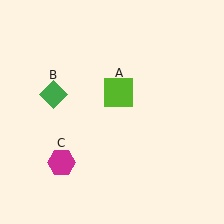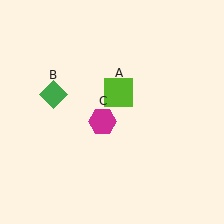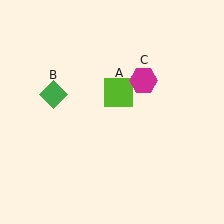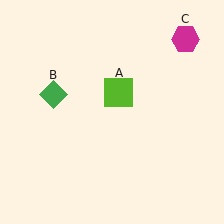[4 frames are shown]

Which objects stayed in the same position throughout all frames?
Lime square (object A) and green diamond (object B) remained stationary.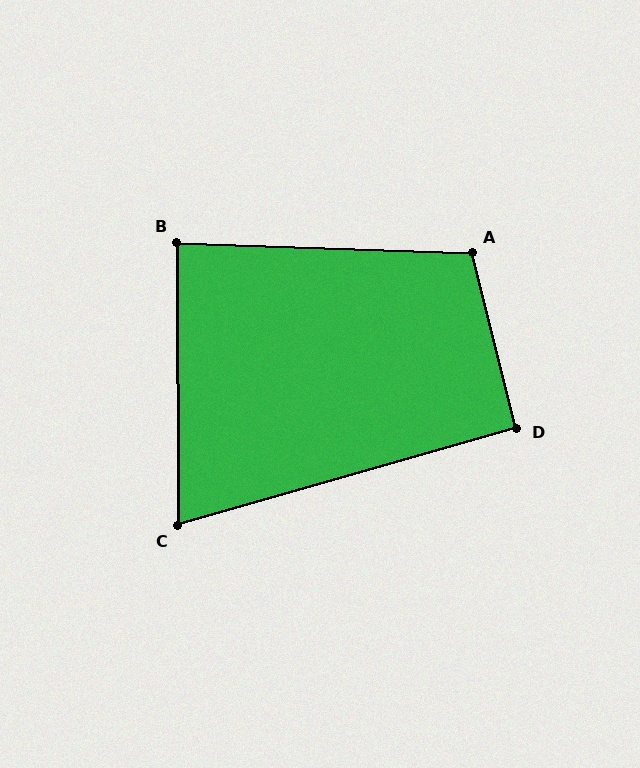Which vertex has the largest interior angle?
A, at approximately 106 degrees.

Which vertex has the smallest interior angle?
C, at approximately 74 degrees.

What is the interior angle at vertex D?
Approximately 92 degrees (approximately right).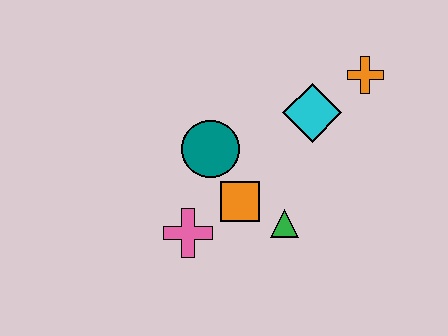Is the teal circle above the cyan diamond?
No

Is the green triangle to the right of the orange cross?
No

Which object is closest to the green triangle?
The orange square is closest to the green triangle.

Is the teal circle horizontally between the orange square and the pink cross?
Yes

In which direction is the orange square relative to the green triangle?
The orange square is to the left of the green triangle.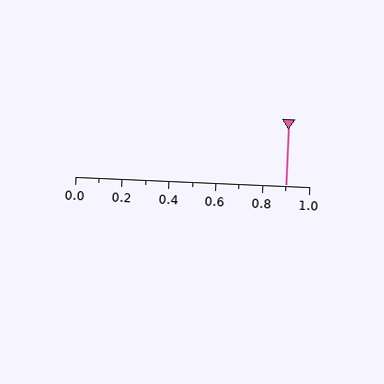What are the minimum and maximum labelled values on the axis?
The axis runs from 0.0 to 1.0.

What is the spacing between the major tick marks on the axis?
The major ticks are spaced 0.2 apart.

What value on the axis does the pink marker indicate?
The marker indicates approximately 0.9.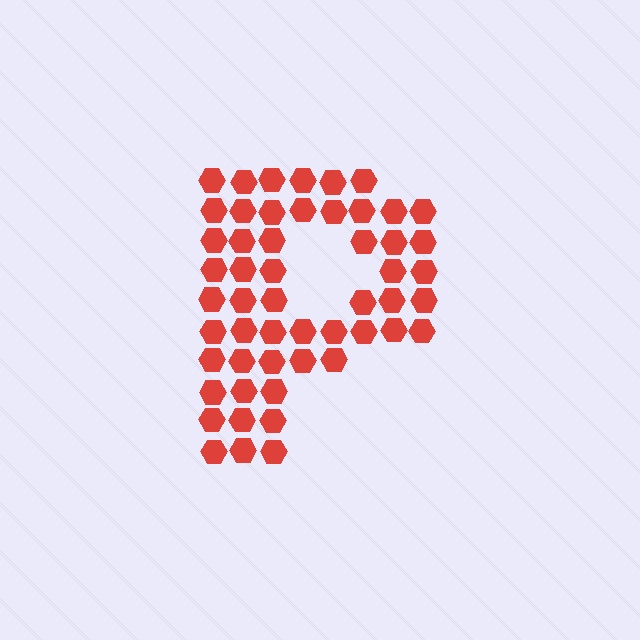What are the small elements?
The small elements are hexagons.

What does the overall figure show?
The overall figure shows the letter P.